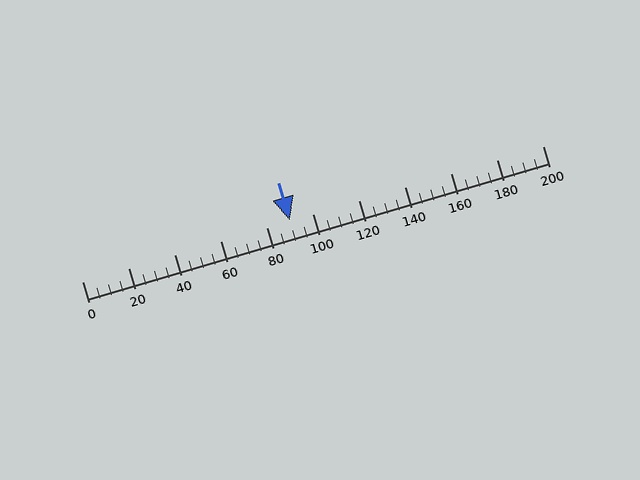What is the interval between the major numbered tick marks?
The major tick marks are spaced 20 units apart.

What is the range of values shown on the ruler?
The ruler shows values from 0 to 200.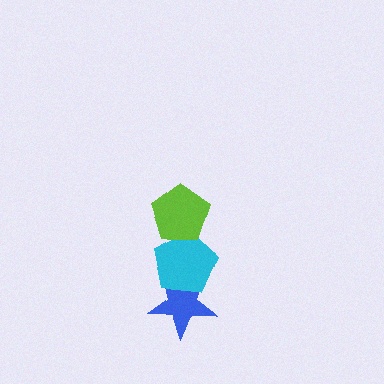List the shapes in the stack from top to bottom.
From top to bottom: the lime pentagon, the cyan pentagon, the blue star.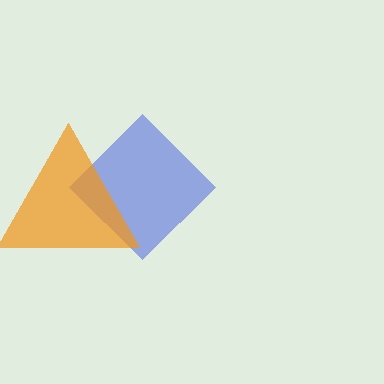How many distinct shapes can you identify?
There are 2 distinct shapes: a blue diamond, an orange triangle.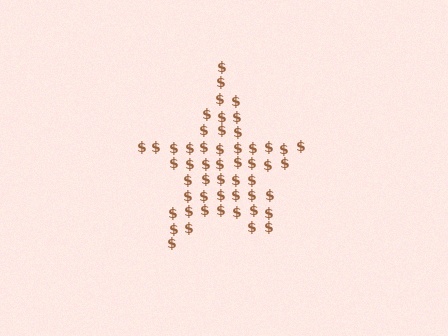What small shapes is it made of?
It is made of small dollar signs.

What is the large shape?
The large shape is a star.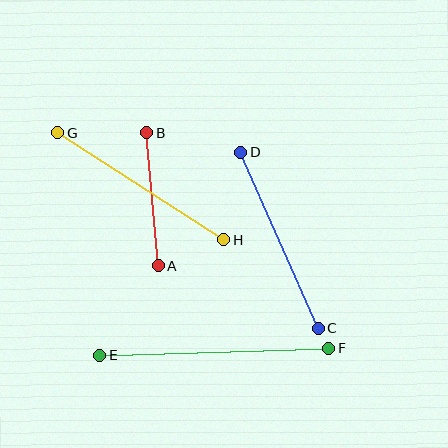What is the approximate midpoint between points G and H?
The midpoint is at approximately (141, 186) pixels.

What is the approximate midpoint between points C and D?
The midpoint is at approximately (280, 240) pixels.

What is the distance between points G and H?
The distance is approximately 197 pixels.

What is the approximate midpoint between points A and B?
The midpoint is at approximately (152, 199) pixels.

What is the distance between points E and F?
The distance is approximately 229 pixels.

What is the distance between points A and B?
The distance is approximately 133 pixels.